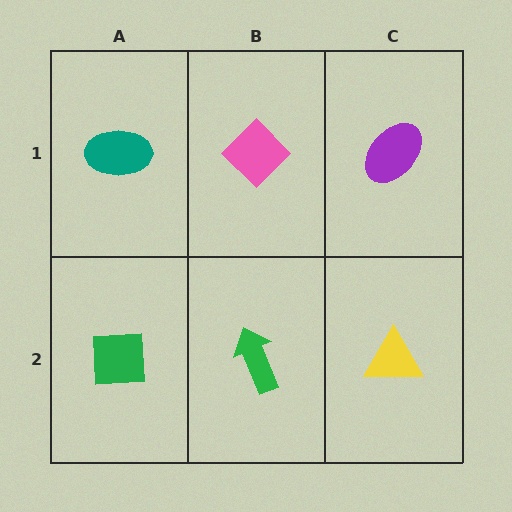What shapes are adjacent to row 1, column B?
A green arrow (row 2, column B), a teal ellipse (row 1, column A), a purple ellipse (row 1, column C).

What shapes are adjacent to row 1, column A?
A green square (row 2, column A), a pink diamond (row 1, column B).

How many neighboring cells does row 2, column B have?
3.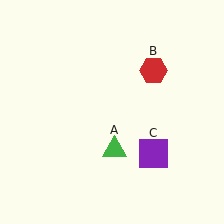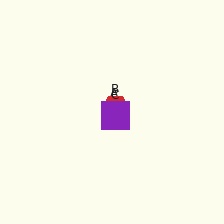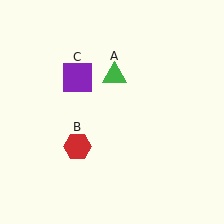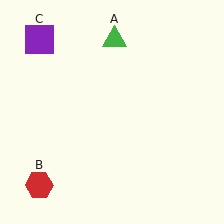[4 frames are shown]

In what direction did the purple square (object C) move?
The purple square (object C) moved up and to the left.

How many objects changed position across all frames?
3 objects changed position: green triangle (object A), red hexagon (object B), purple square (object C).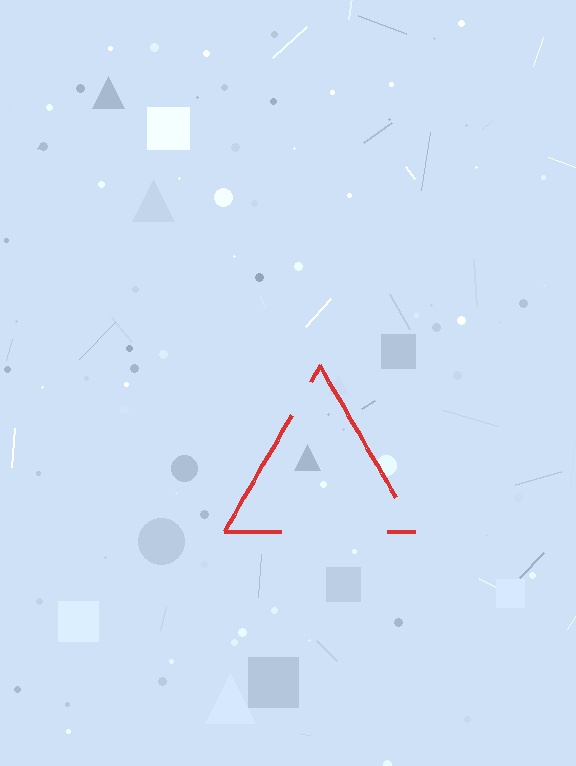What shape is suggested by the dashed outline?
The dashed outline suggests a triangle.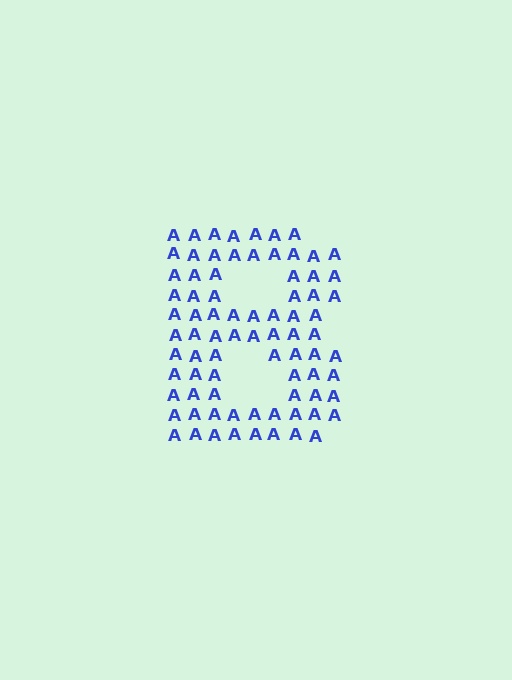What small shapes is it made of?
It is made of small letter A's.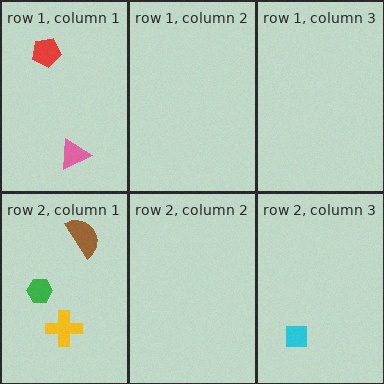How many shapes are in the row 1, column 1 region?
2.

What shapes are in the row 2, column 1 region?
The yellow cross, the green hexagon, the brown semicircle.